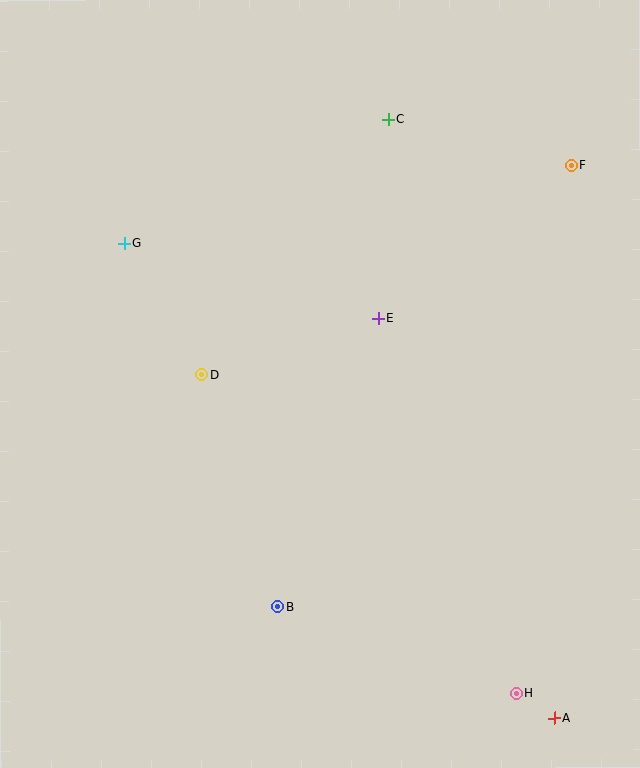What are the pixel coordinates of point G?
Point G is at (124, 243).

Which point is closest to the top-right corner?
Point F is closest to the top-right corner.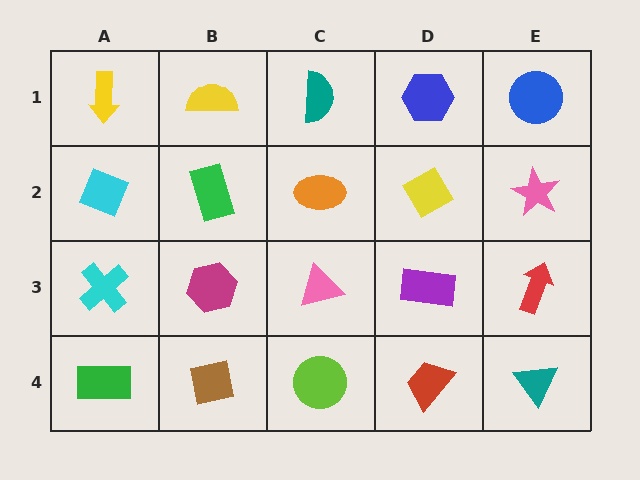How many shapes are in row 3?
5 shapes.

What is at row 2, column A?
A cyan diamond.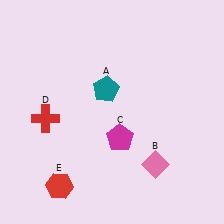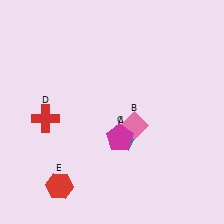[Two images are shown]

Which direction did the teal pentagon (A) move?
The teal pentagon (A) moved down.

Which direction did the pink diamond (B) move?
The pink diamond (B) moved up.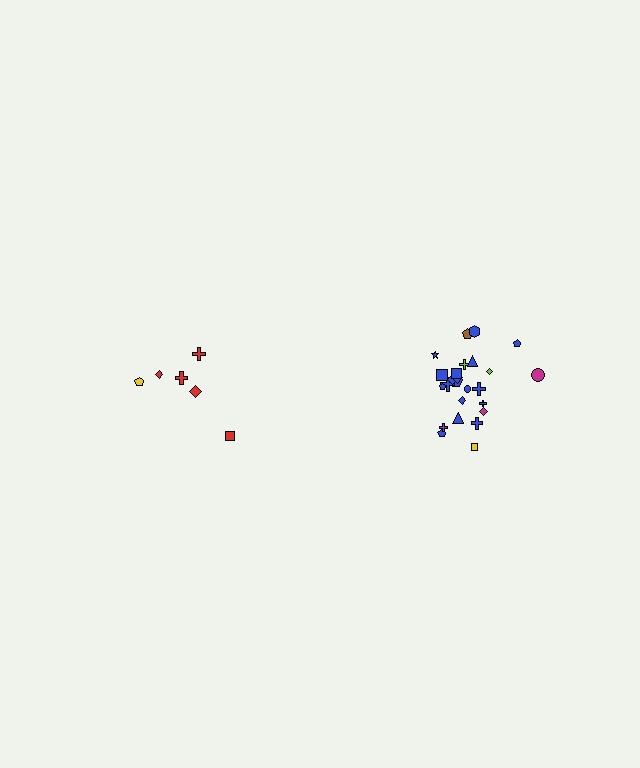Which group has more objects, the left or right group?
The right group.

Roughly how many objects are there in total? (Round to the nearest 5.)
Roughly 30 objects in total.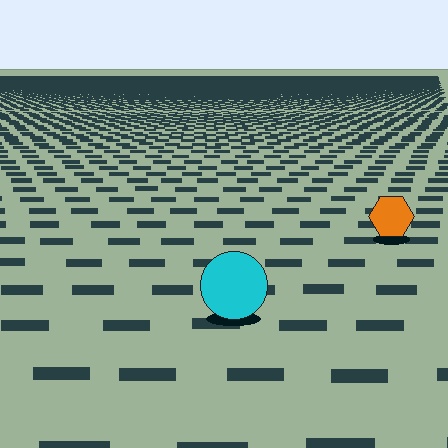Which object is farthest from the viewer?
The orange hexagon is farthest from the viewer. It appears smaller and the ground texture around it is denser.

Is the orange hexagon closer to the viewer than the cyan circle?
No. The cyan circle is closer — you can tell from the texture gradient: the ground texture is coarser near it.